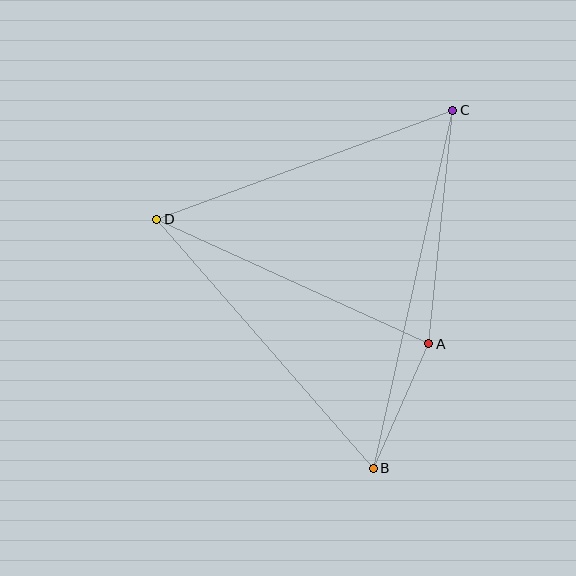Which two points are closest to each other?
Points A and B are closest to each other.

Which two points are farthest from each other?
Points B and C are farthest from each other.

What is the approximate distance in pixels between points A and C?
The distance between A and C is approximately 235 pixels.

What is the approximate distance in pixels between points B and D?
The distance between B and D is approximately 330 pixels.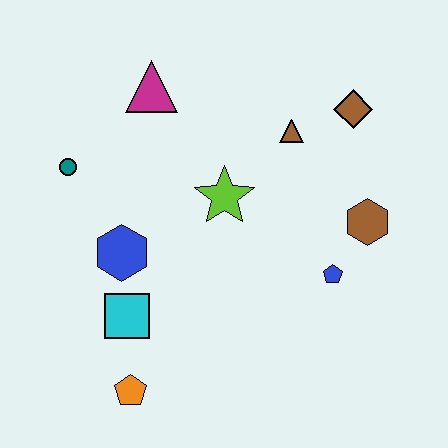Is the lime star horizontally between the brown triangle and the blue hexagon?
Yes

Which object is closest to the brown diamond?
The brown triangle is closest to the brown diamond.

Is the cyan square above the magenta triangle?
No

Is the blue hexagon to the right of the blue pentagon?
No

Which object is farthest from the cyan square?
The brown diamond is farthest from the cyan square.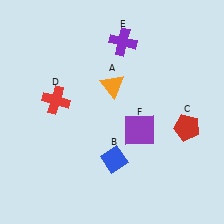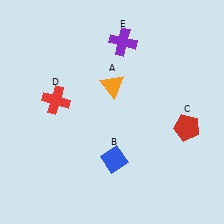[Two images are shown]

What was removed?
The purple square (F) was removed in Image 2.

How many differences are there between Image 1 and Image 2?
There is 1 difference between the two images.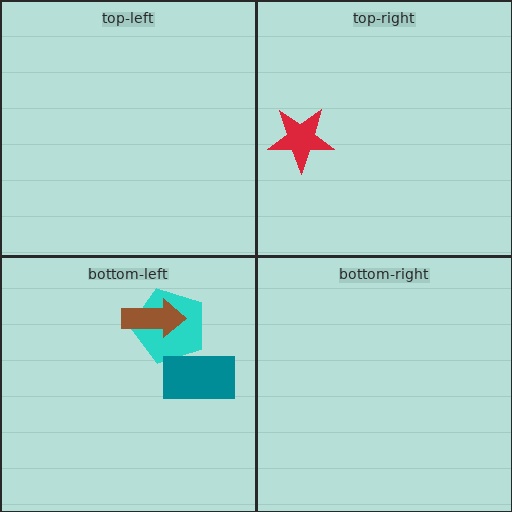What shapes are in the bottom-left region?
The cyan pentagon, the brown arrow, the teal rectangle.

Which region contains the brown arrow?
The bottom-left region.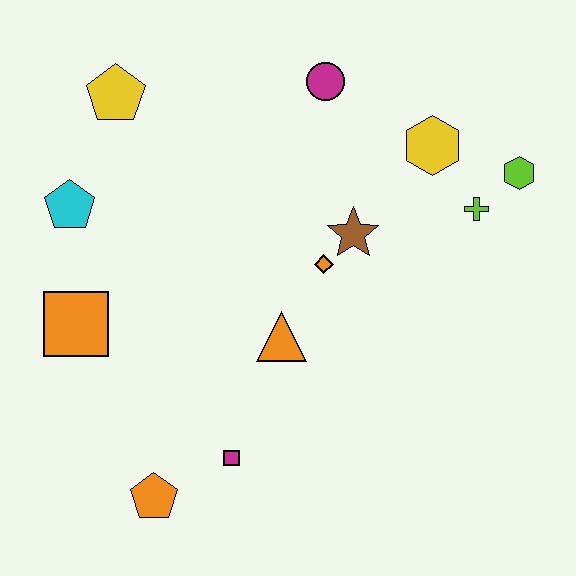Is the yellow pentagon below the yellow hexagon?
No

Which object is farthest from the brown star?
The orange pentagon is farthest from the brown star.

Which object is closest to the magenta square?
The orange pentagon is closest to the magenta square.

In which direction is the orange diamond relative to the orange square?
The orange diamond is to the right of the orange square.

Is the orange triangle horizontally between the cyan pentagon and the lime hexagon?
Yes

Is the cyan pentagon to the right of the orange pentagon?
No